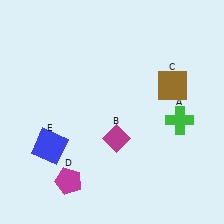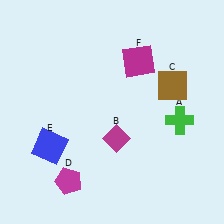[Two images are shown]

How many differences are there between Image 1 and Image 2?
There is 1 difference between the two images.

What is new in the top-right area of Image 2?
A magenta square (F) was added in the top-right area of Image 2.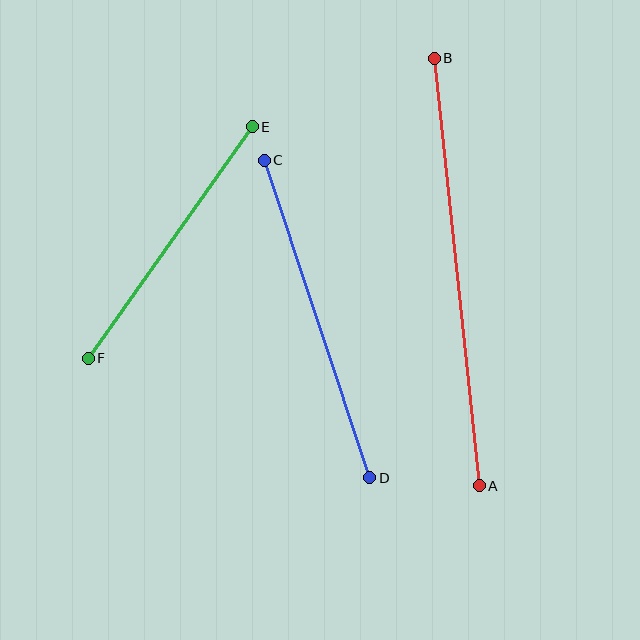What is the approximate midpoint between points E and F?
The midpoint is at approximately (170, 242) pixels.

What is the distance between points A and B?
The distance is approximately 430 pixels.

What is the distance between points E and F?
The distance is approximately 283 pixels.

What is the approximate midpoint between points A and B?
The midpoint is at approximately (457, 272) pixels.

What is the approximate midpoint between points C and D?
The midpoint is at approximately (317, 319) pixels.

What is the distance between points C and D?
The distance is approximately 335 pixels.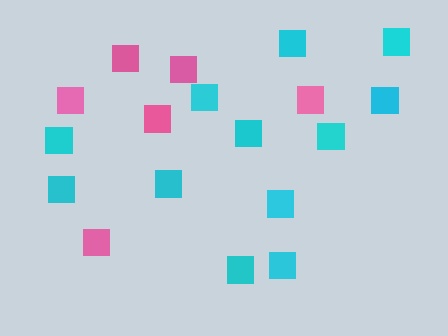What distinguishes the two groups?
There are 2 groups: one group of pink squares (6) and one group of cyan squares (12).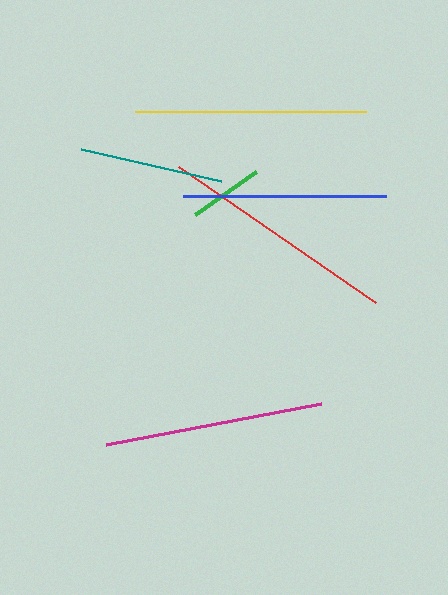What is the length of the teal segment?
The teal segment is approximately 144 pixels long.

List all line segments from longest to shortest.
From longest to shortest: red, yellow, magenta, blue, teal, green.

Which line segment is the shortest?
The green line is the shortest at approximately 75 pixels.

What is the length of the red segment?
The red segment is approximately 240 pixels long.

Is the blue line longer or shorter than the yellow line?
The yellow line is longer than the blue line.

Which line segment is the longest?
The red line is the longest at approximately 240 pixels.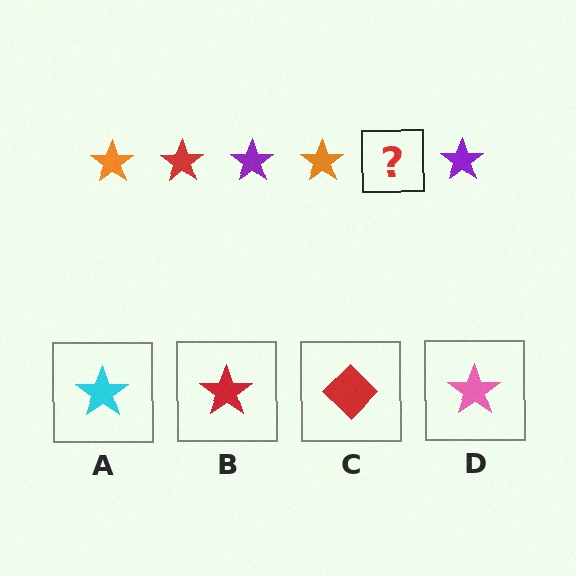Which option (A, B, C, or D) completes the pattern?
B.